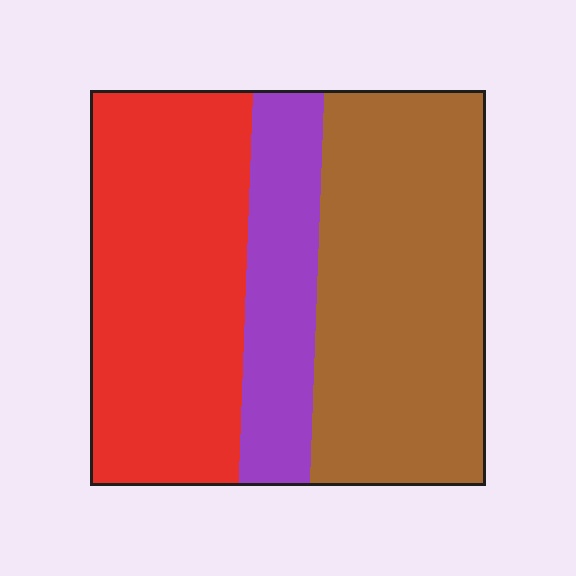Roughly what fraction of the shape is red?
Red takes up about two fifths (2/5) of the shape.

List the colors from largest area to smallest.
From largest to smallest: brown, red, purple.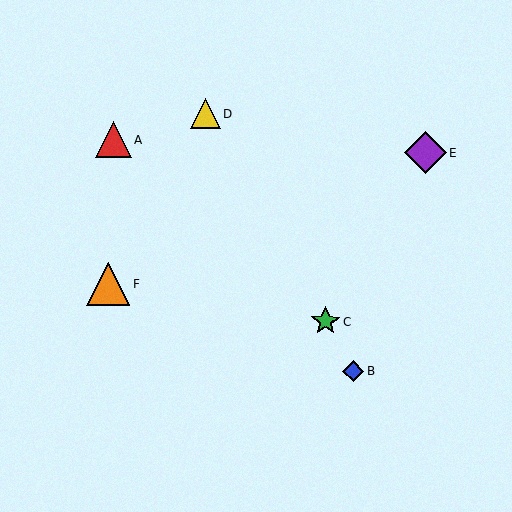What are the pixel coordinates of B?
Object B is at (353, 371).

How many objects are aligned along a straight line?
3 objects (B, C, D) are aligned along a straight line.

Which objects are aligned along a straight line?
Objects B, C, D are aligned along a straight line.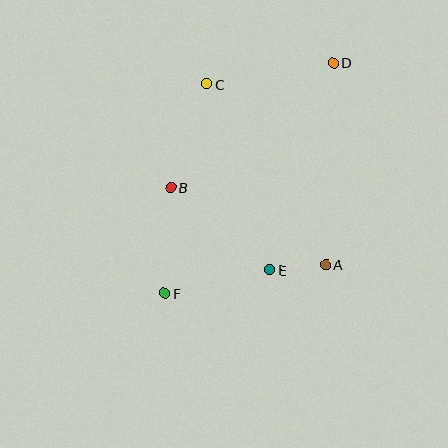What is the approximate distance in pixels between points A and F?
The distance between A and F is approximately 163 pixels.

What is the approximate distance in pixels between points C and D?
The distance between C and D is approximately 128 pixels.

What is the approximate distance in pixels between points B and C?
The distance between B and C is approximately 110 pixels.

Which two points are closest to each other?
Points A and E are closest to each other.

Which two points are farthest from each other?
Points D and F are farthest from each other.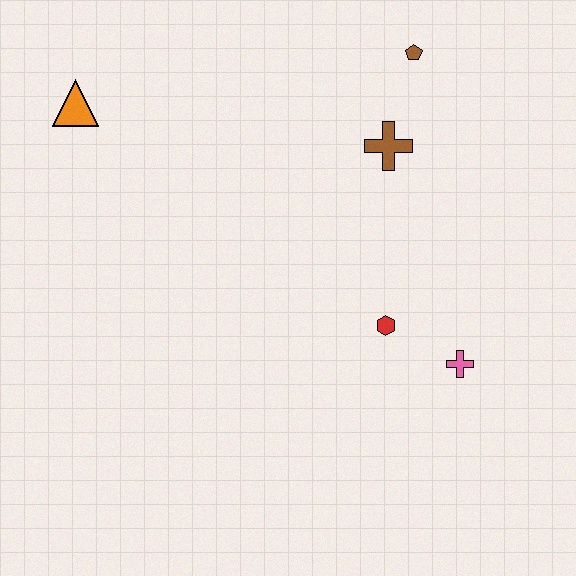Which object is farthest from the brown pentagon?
The orange triangle is farthest from the brown pentagon.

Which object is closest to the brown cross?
The brown pentagon is closest to the brown cross.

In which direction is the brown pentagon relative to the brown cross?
The brown pentagon is above the brown cross.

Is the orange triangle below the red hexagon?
No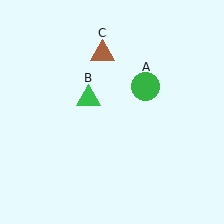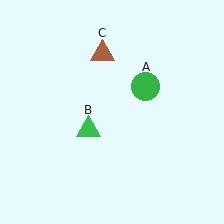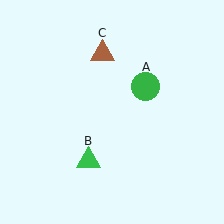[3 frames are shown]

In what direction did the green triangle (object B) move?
The green triangle (object B) moved down.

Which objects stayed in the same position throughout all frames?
Green circle (object A) and brown triangle (object C) remained stationary.